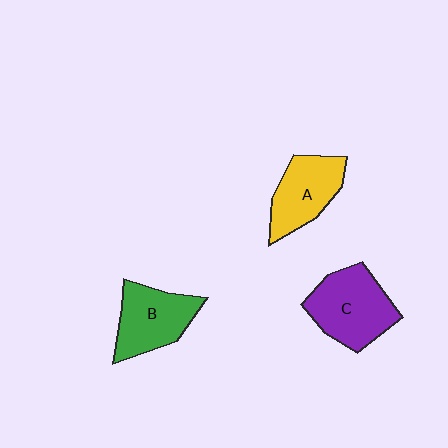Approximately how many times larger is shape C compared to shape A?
Approximately 1.2 times.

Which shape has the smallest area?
Shape A (yellow).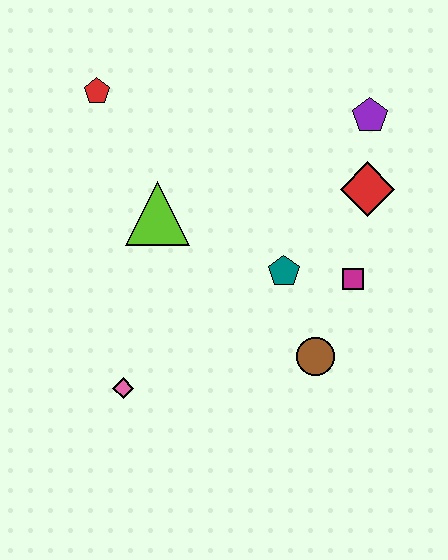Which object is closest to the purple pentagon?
The red diamond is closest to the purple pentagon.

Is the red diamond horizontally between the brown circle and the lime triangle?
No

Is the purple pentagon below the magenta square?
No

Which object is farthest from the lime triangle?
The purple pentagon is farthest from the lime triangle.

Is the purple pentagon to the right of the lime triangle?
Yes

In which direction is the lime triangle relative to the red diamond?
The lime triangle is to the left of the red diamond.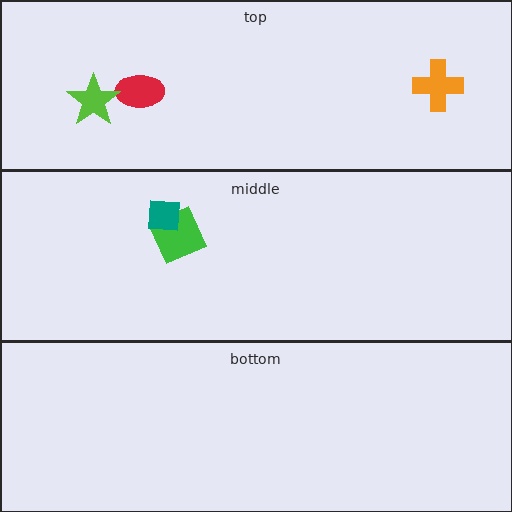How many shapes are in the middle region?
2.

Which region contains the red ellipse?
The top region.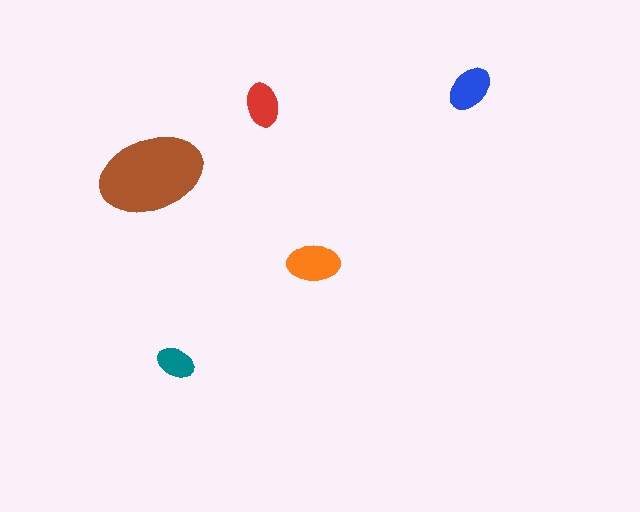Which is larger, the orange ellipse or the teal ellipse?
The orange one.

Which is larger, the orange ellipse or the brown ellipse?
The brown one.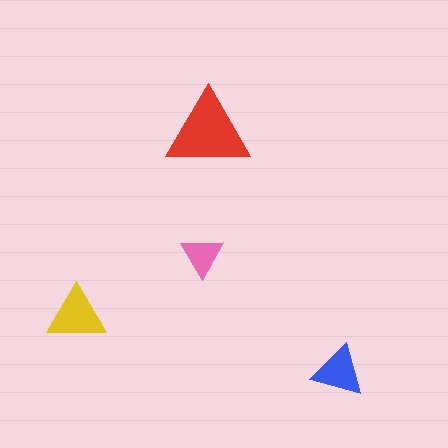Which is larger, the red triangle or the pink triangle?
The red one.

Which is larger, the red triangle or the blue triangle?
The red one.